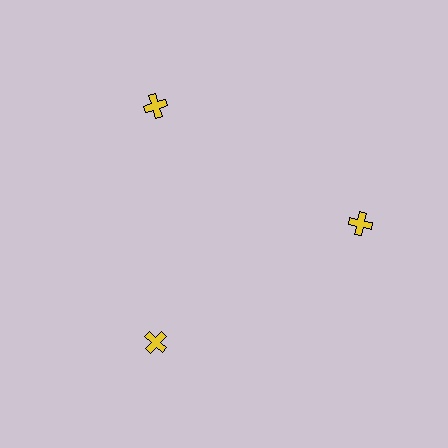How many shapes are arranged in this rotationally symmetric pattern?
There are 3 shapes, arranged in 3 groups of 1.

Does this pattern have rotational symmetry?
Yes, this pattern has 3-fold rotational symmetry. It looks the same after rotating 120 degrees around the center.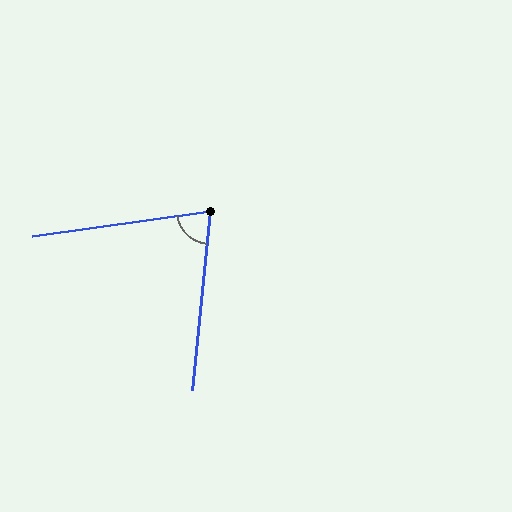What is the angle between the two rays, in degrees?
Approximately 76 degrees.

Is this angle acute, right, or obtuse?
It is acute.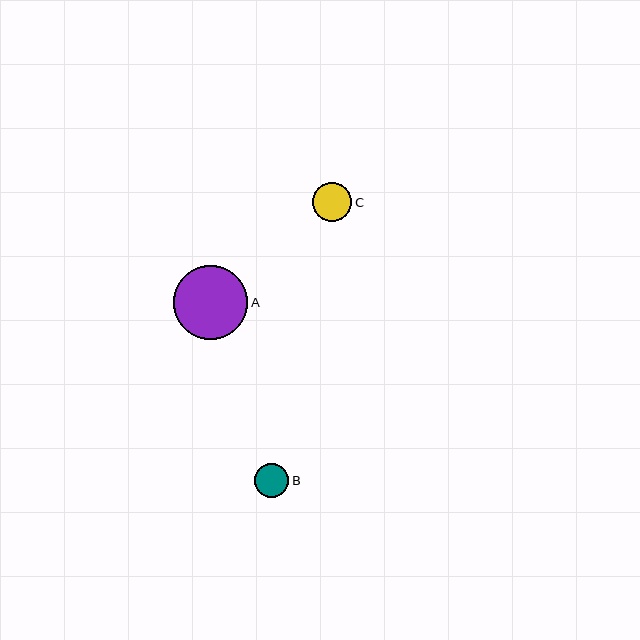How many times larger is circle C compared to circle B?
Circle C is approximately 1.2 times the size of circle B.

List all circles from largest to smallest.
From largest to smallest: A, C, B.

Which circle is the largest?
Circle A is the largest with a size of approximately 74 pixels.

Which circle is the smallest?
Circle B is the smallest with a size of approximately 34 pixels.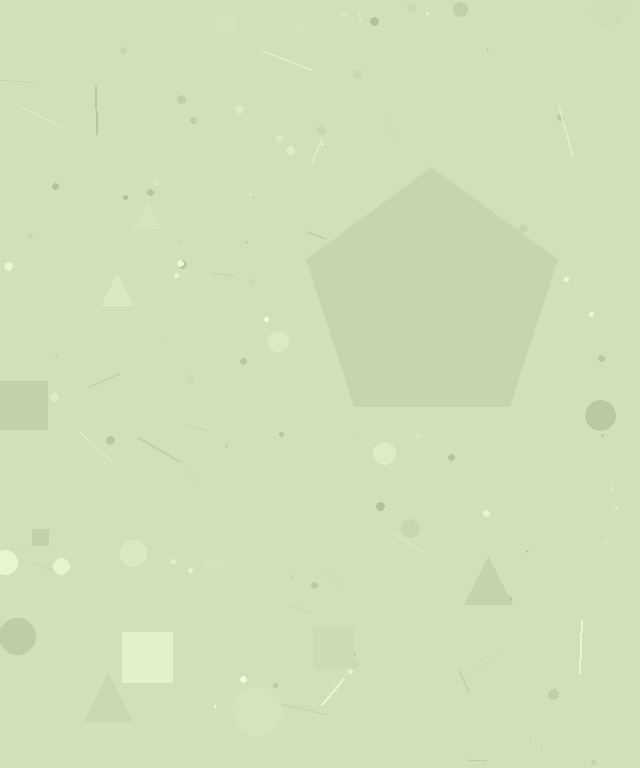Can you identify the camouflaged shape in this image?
The camouflaged shape is a pentagon.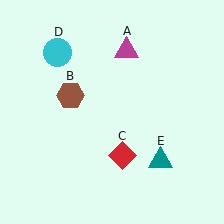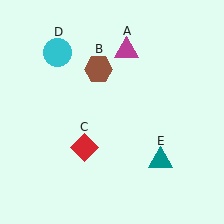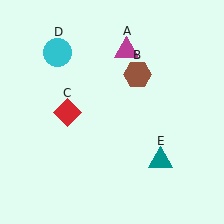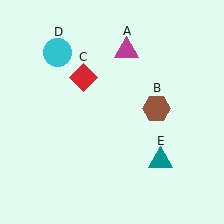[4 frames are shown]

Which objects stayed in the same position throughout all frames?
Magenta triangle (object A) and cyan circle (object D) and teal triangle (object E) remained stationary.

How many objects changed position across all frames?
2 objects changed position: brown hexagon (object B), red diamond (object C).